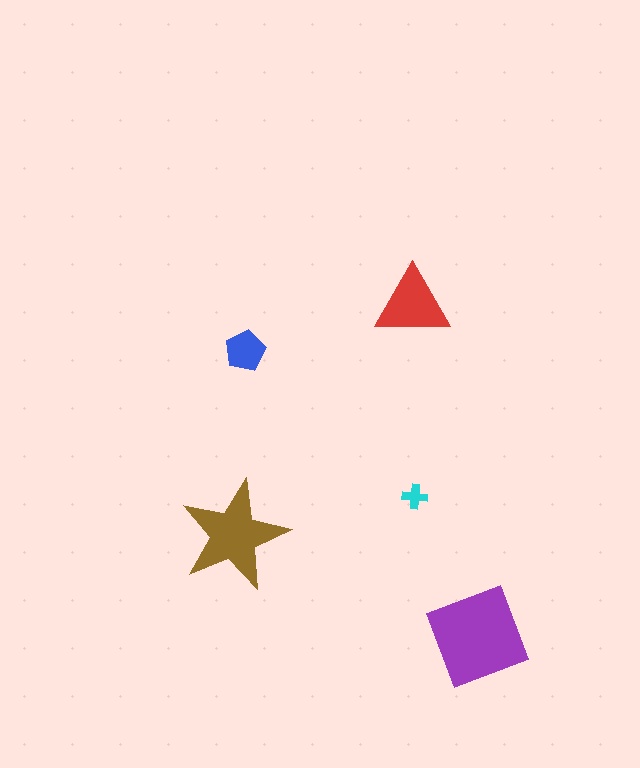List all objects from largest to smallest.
The purple square, the brown star, the red triangle, the blue pentagon, the cyan cross.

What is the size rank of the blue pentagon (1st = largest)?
4th.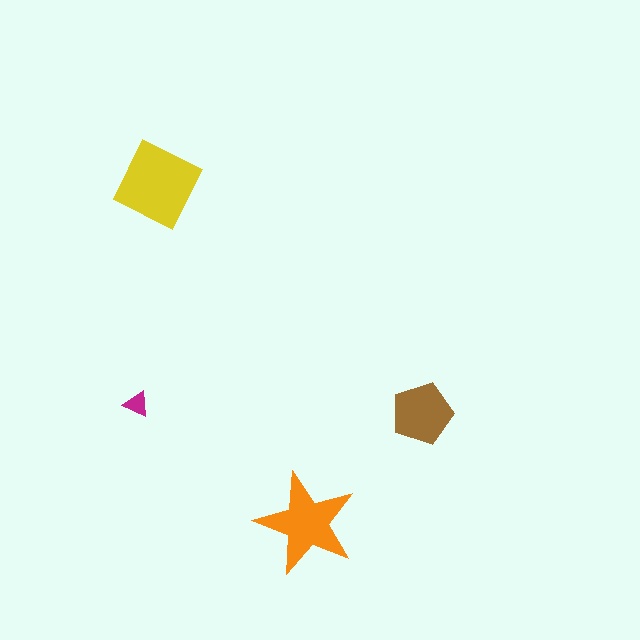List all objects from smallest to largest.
The magenta triangle, the brown pentagon, the orange star, the yellow diamond.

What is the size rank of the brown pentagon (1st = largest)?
3rd.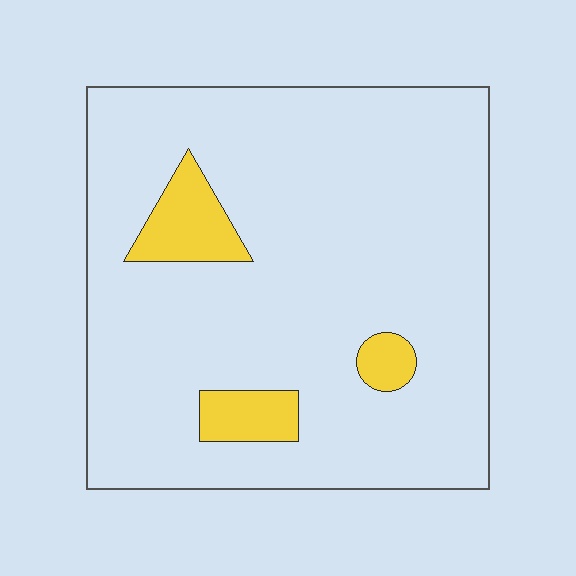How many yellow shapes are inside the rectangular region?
3.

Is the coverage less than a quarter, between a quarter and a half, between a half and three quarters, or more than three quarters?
Less than a quarter.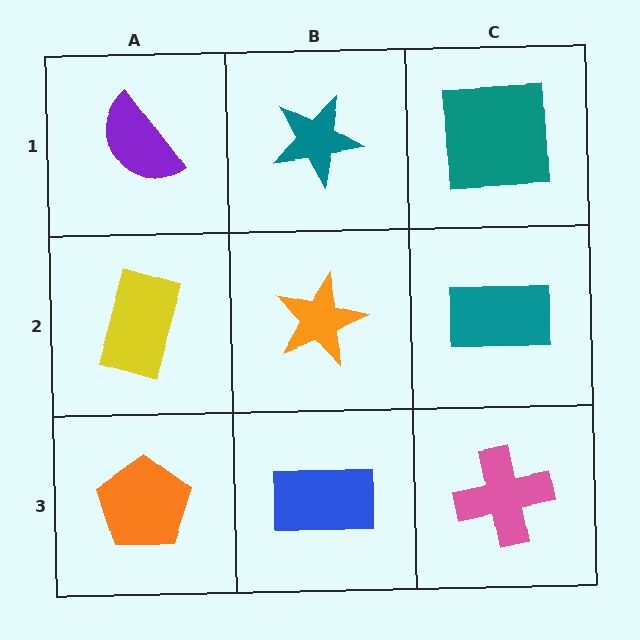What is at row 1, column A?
A purple semicircle.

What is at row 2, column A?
A yellow rectangle.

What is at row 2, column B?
An orange star.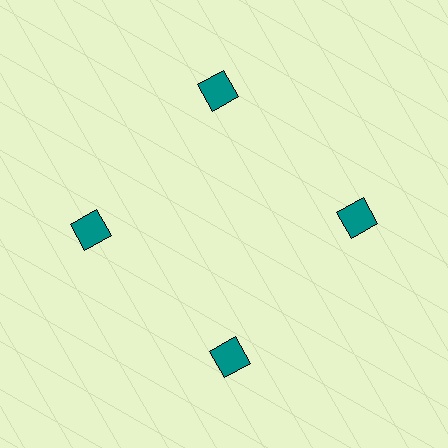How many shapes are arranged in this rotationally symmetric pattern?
There are 4 shapes, arranged in 4 groups of 1.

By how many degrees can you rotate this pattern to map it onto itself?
The pattern maps onto itself every 90 degrees of rotation.